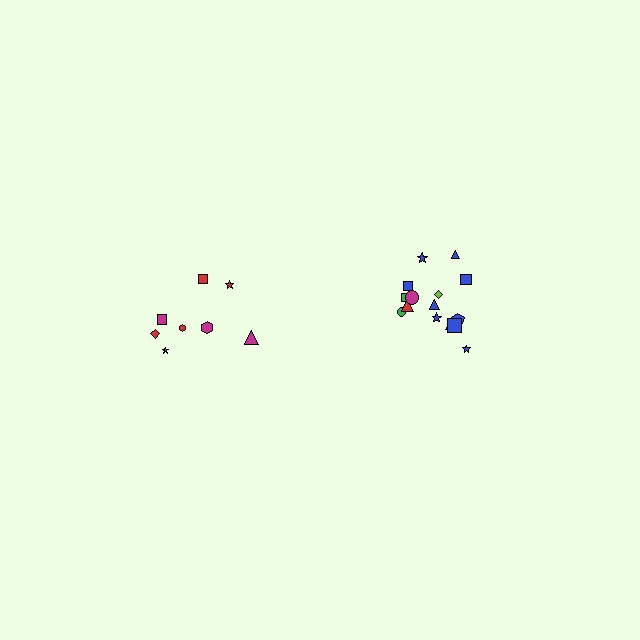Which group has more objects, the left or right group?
The right group.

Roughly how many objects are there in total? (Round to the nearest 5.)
Roughly 25 objects in total.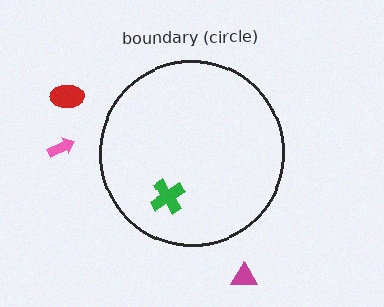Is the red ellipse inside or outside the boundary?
Outside.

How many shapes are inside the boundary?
1 inside, 3 outside.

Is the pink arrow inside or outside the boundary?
Outside.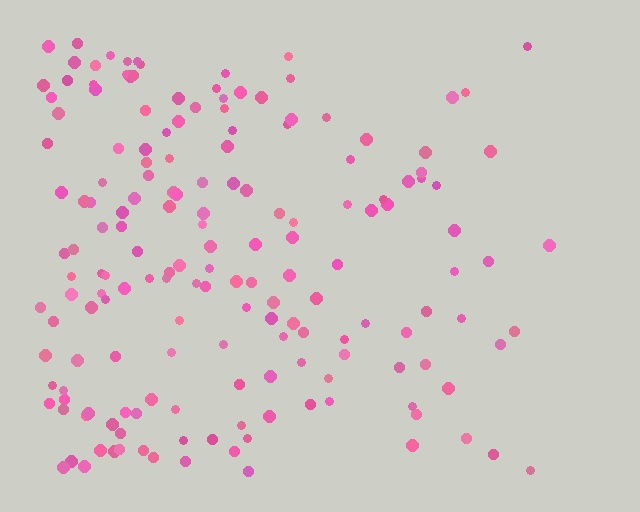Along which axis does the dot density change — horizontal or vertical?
Horizontal.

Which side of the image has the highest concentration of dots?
The left.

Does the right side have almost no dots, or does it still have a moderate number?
Still a moderate number, just noticeably fewer than the left.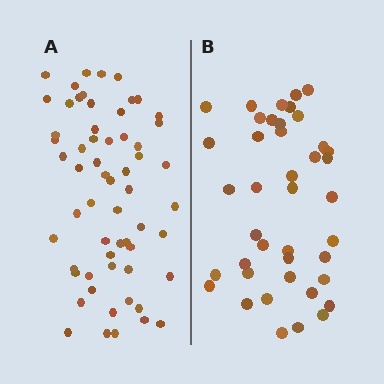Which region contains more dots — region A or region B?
Region A (the left region) has more dots.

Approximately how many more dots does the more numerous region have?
Region A has approximately 20 more dots than region B.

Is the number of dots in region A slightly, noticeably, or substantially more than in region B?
Region A has substantially more. The ratio is roughly 1.5 to 1.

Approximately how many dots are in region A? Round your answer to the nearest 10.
About 60 dots.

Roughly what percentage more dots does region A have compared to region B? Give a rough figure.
About 45% more.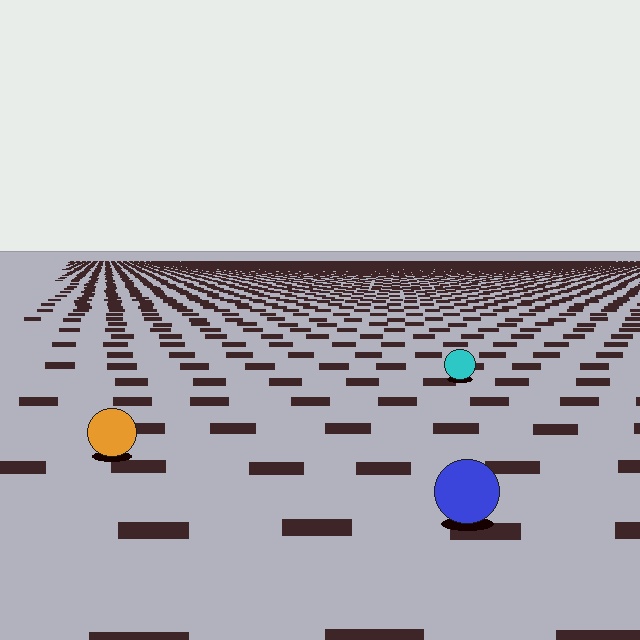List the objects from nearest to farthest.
From nearest to farthest: the blue circle, the orange circle, the cyan circle.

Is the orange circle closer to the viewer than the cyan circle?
Yes. The orange circle is closer — you can tell from the texture gradient: the ground texture is coarser near it.